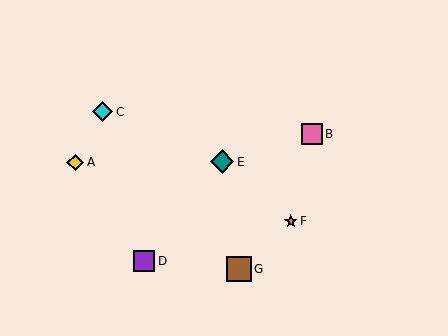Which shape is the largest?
The brown square (labeled G) is the largest.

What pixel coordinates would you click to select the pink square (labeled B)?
Click at (312, 134) to select the pink square B.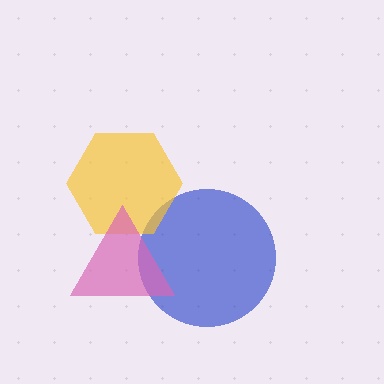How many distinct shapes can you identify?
There are 3 distinct shapes: a blue circle, a yellow hexagon, a pink triangle.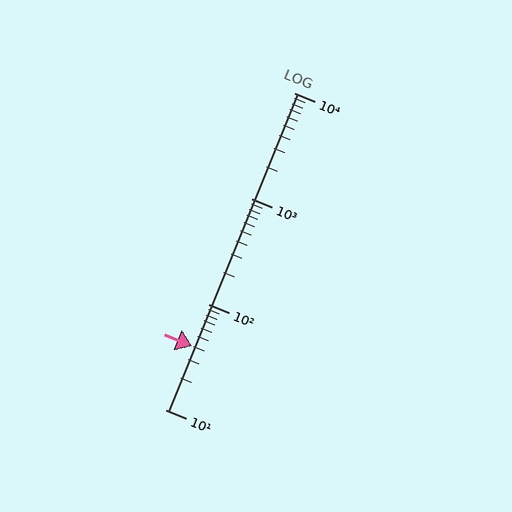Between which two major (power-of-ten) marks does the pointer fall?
The pointer is between 10 and 100.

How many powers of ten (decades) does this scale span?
The scale spans 3 decades, from 10 to 10000.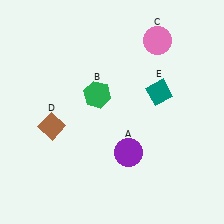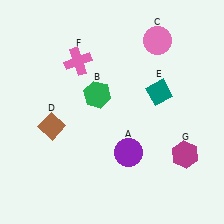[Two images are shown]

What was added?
A pink cross (F), a magenta hexagon (G) were added in Image 2.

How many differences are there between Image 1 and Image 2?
There are 2 differences between the two images.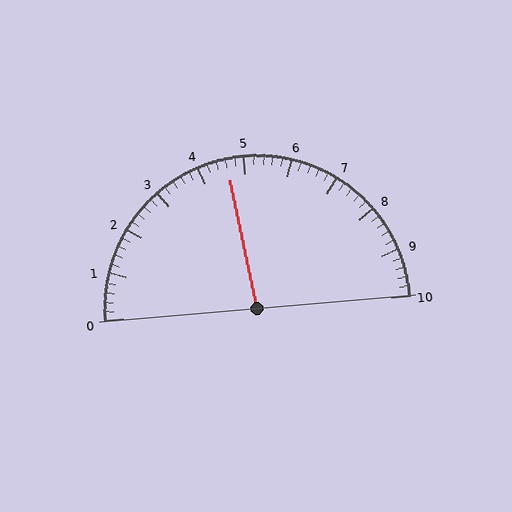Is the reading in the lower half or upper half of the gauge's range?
The reading is in the lower half of the range (0 to 10).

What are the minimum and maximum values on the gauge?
The gauge ranges from 0 to 10.